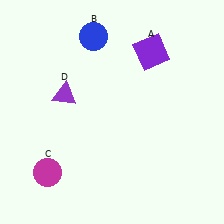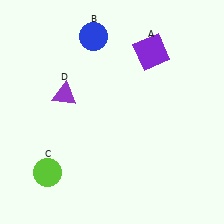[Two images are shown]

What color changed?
The circle (C) changed from magenta in Image 1 to lime in Image 2.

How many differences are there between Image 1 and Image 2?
There is 1 difference between the two images.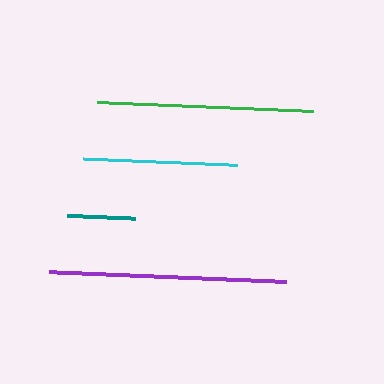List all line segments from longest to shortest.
From longest to shortest: purple, green, cyan, teal.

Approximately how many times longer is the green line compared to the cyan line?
The green line is approximately 1.4 times the length of the cyan line.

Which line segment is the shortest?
The teal line is the shortest at approximately 68 pixels.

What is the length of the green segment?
The green segment is approximately 217 pixels long.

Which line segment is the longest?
The purple line is the longest at approximately 238 pixels.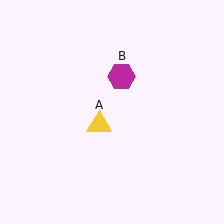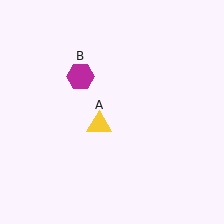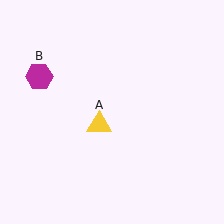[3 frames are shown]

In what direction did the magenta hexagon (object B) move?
The magenta hexagon (object B) moved left.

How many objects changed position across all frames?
1 object changed position: magenta hexagon (object B).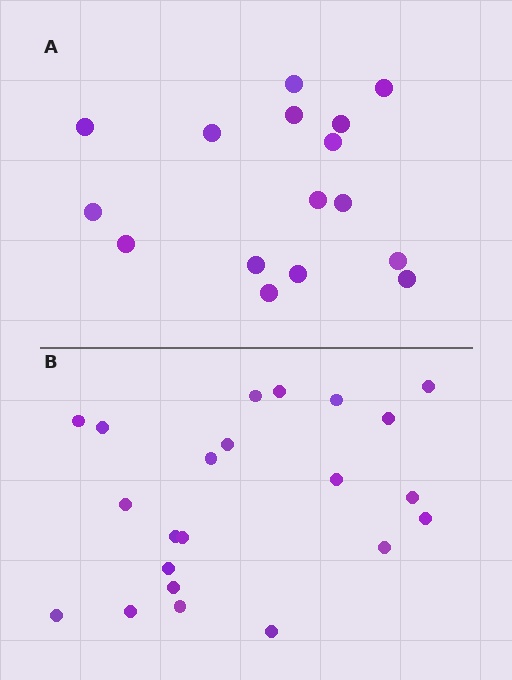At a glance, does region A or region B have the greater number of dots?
Region B (the bottom region) has more dots.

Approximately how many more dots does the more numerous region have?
Region B has about 6 more dots than region A.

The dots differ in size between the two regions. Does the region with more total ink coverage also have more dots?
No. Region A has more total ink coverage because its dots are larger, but region B actually contains more individual dots. Total area can be misleading — the number of items is what matters here.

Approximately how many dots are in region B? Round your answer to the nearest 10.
About 20 dots. (The exact count is 22, which rounds to 20.)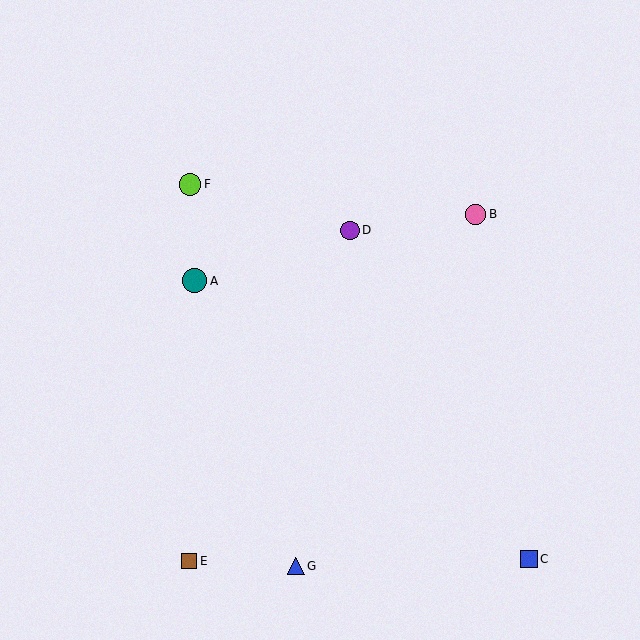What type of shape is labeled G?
Shape G is a blue triangle.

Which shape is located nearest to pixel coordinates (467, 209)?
The pink circle (labeled B) at (476, 214) is nearest to that location.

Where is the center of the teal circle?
The center of the teal circle is at (195, 281).